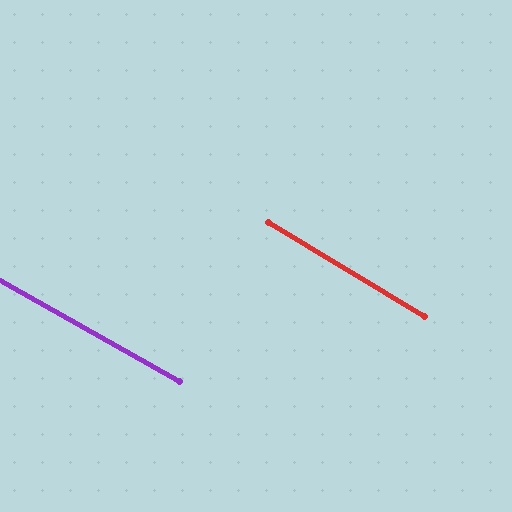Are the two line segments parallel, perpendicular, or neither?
Parallel — their directions differ by only 1.9°.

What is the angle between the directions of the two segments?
Approximately 2 degrees.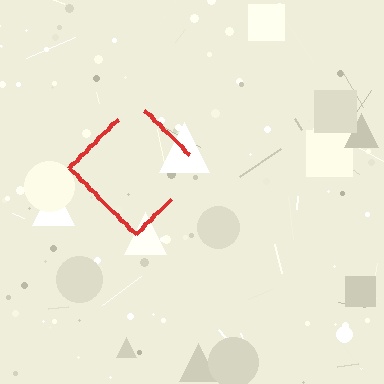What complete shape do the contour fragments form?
The contour fragments form a diamond.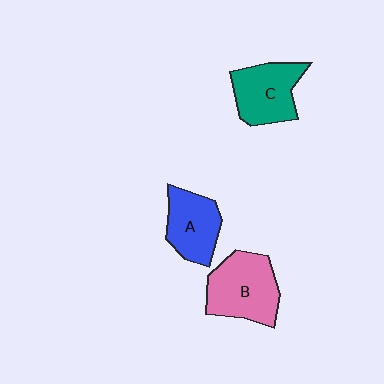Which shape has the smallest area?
Shape A (blue).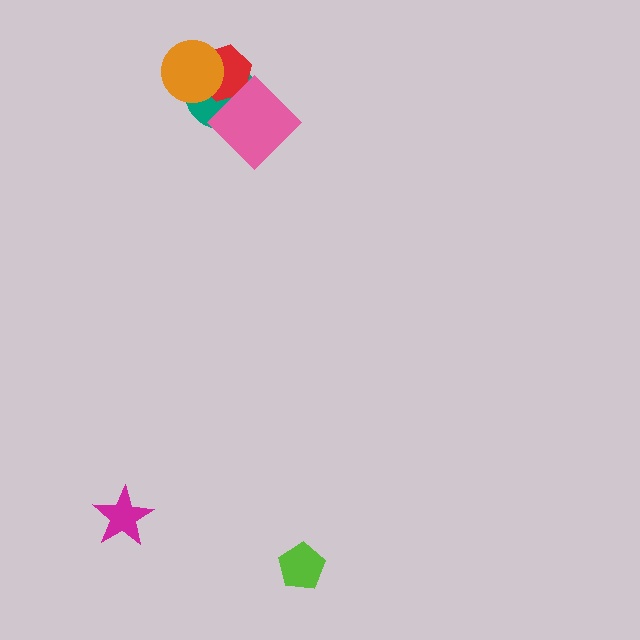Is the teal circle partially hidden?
Yes, it is partially covered by another shape.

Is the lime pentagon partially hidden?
No, no other shape covers it.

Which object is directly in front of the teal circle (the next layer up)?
The red hexagon is directly in front of the teal circle.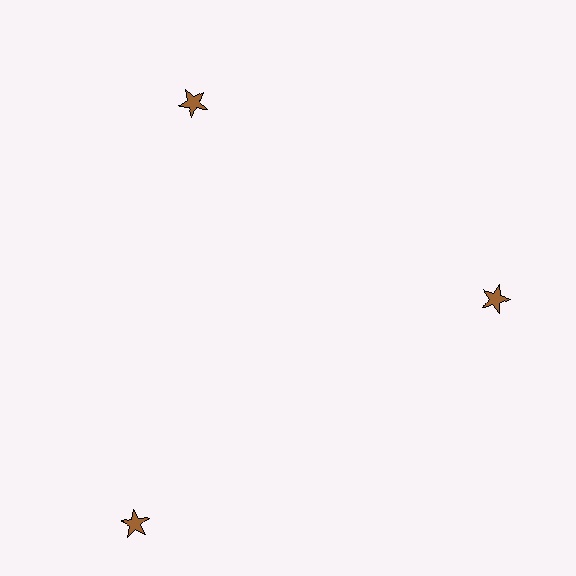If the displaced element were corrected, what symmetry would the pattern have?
It would have 3-fold rotational symmetry — the pattern would map onto itself every 120 degrees.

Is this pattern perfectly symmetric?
No. The 3 brown stars are arranged in a ring, but one element near the 7 o'clock position is pushed outward from the center, breaking the 3-fold rotational symmetry.